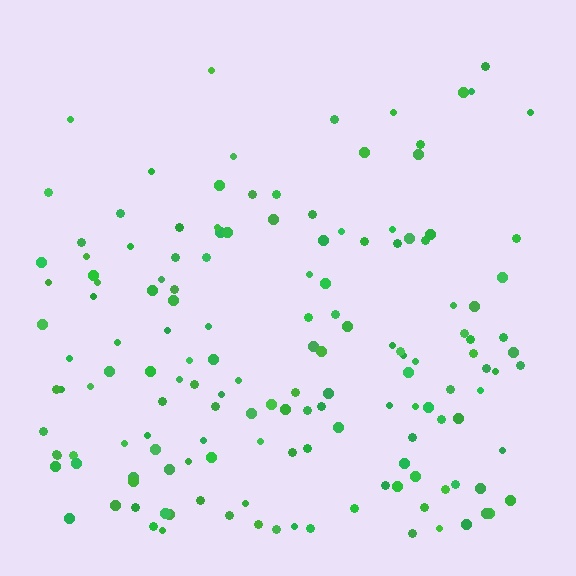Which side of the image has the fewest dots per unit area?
The top.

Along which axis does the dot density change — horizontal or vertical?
Vertical.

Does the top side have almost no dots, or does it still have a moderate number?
Still a moderate number, just noticeably fewer than the bottom.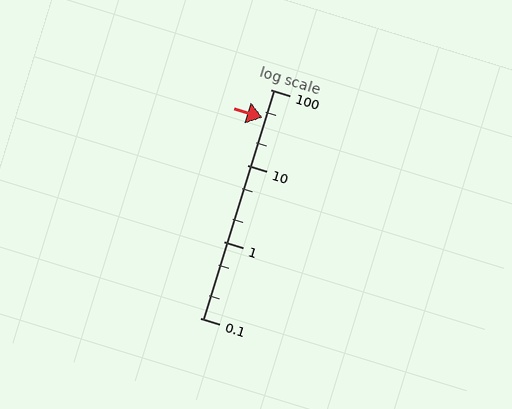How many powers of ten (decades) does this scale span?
The scale spans 3 decades, from 0.1 to 100.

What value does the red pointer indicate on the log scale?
The pointer indicates approximately 43.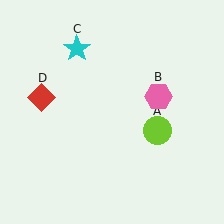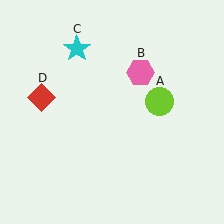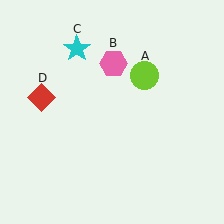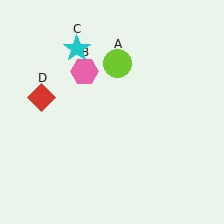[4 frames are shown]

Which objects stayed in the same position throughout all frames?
Cyan star (object C) and red diamond (object D) remained stationary.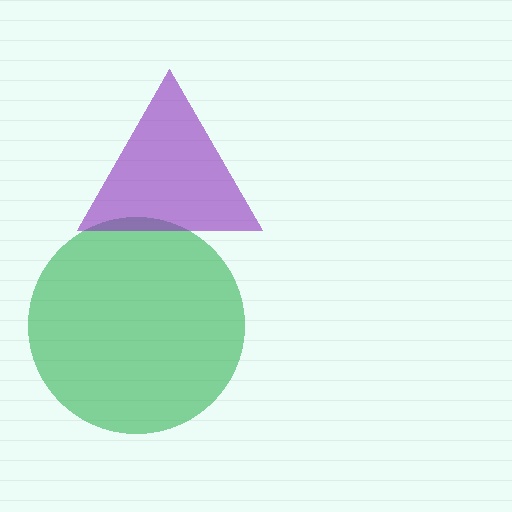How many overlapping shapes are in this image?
There are 2 overlapping shapes in the image.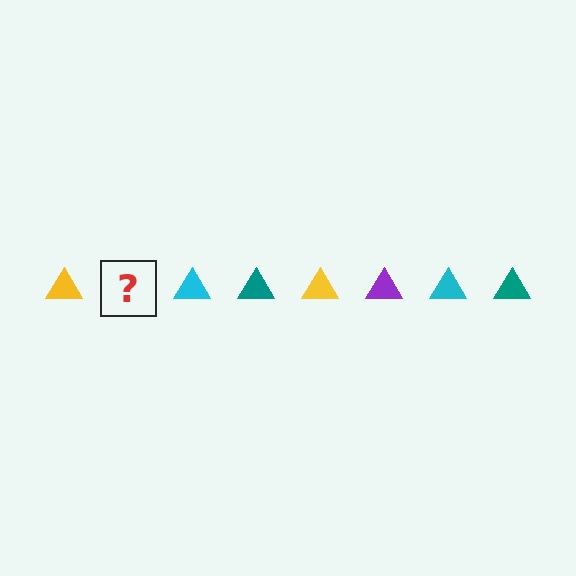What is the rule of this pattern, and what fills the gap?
The rule is that the pattern cycles through yellow, purple, cyan, teal triangles. The gap should be filled with a purple triangle.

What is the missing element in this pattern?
The missing element is a purple triangle.